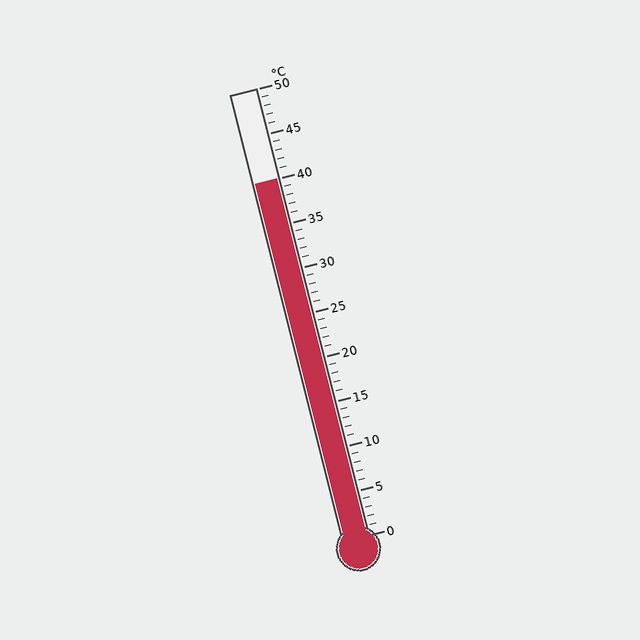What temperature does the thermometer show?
The thermometer shows approximately 40°C.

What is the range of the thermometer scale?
The thermometer scale ranges from 0°C to 50°C.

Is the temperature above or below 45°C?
The temperature is below 45°C.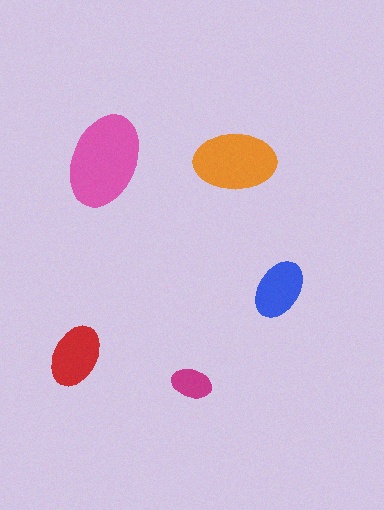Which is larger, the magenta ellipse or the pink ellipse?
The pink one.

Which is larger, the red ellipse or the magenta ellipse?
The red one.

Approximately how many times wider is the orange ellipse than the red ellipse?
About 1.5 times wider.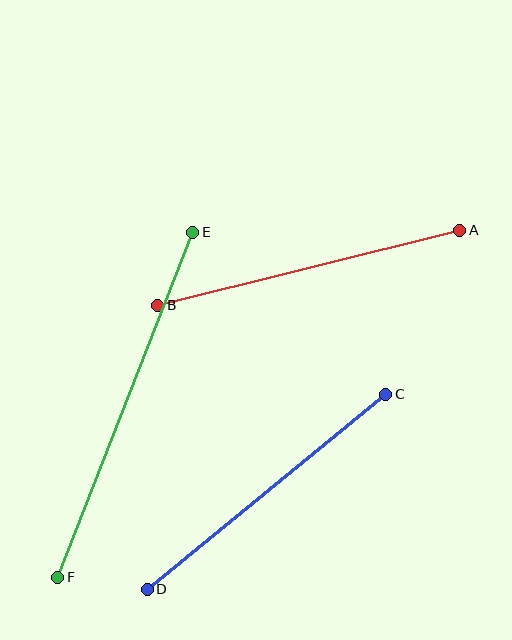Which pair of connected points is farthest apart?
Points E and F are farthest apart.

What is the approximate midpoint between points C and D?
The midpoint is at approximately (267, 492) pixels.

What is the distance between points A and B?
The distance is approximately 311 pixels.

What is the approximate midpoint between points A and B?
The midpoint is at approximately (309, 268) pixels.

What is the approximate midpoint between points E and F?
The midpoint is at approximately (125, 405) pixels.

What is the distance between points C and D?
The distance is approximately 308 pixels.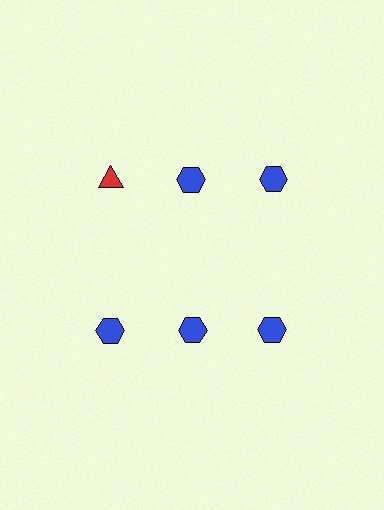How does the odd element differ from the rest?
It differs in both color (red instead of blue) and shape (triangle instead of hexagon).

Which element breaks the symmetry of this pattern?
The red triangle in the top row, leftmost column breaks the symmetry. All other shapes are blue hexagons.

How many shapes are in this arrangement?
There are 6 shapes arranged in a grid pattern.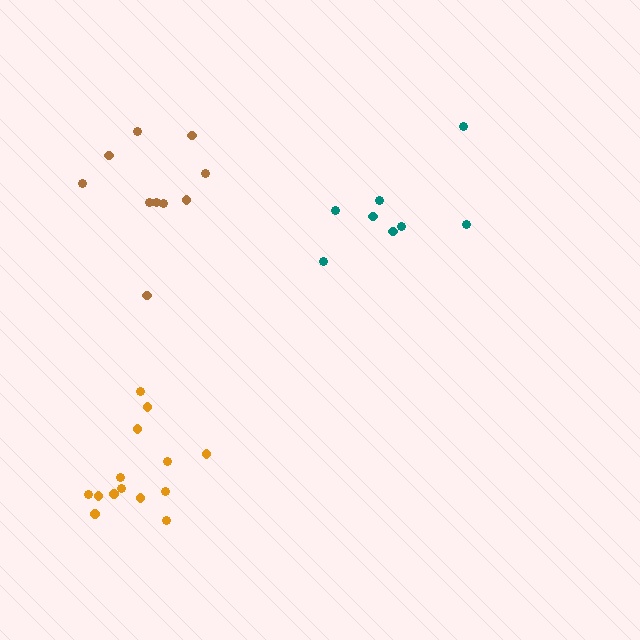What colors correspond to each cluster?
The clusters are colored: orange, brown, teal.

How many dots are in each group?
Group 1: 14 dots, Group 2: 10 dots, Group 3: 8 dots (32 total).